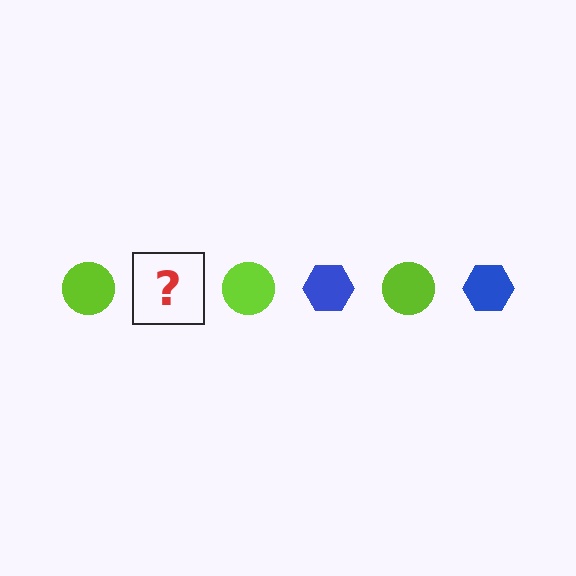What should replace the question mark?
The question mark should be replaced with a blue hexagon.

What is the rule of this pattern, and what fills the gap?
The rule is that the pattern alternates between lime circle and blue hexagon. The gap should be filled with a blue hexagon.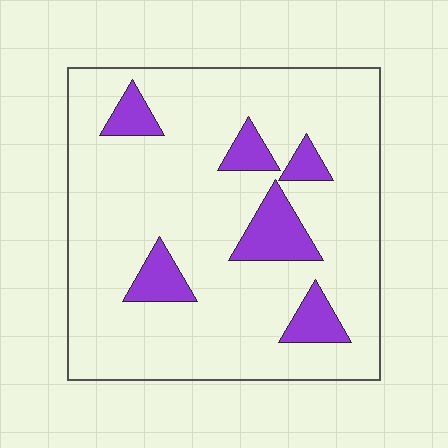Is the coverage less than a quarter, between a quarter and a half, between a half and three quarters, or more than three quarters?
Less than a quarter.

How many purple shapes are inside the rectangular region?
6.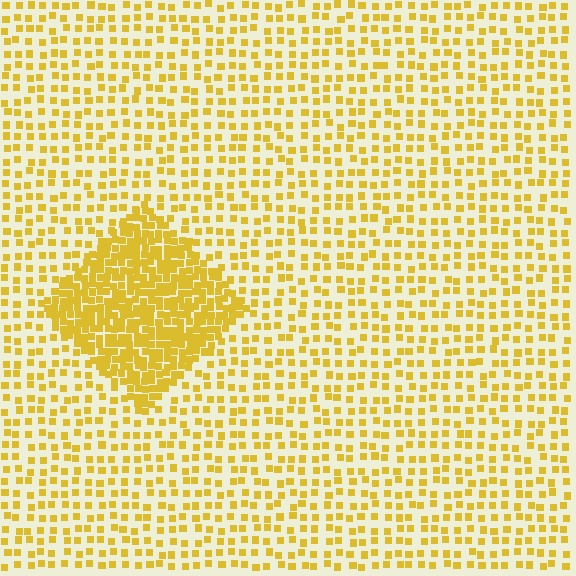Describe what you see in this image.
The image contains small yellow elements arranged at two different densities. A diamond-shaped region is visible where the elements are more densely packed than the surrounding area.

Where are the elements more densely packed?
The elements are more densely packed inside the diamond boundary.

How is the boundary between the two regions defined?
The boundary is defined by a change in element density (approximately 2.6x ratio). All elements are the same color, size, and shape.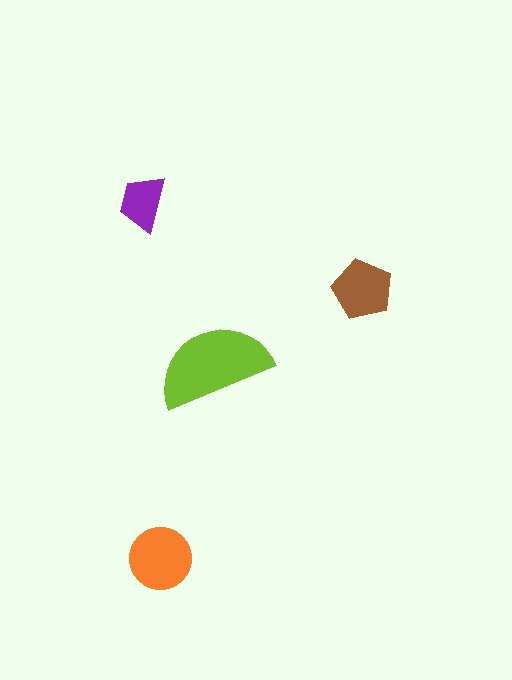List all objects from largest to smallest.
The lime semicircle, the orange circle, the brown pentagon, the purple trapezoid.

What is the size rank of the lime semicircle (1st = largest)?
1st.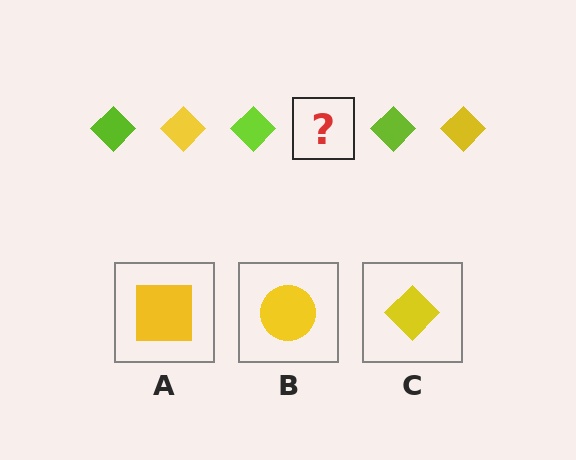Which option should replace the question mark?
Option C.